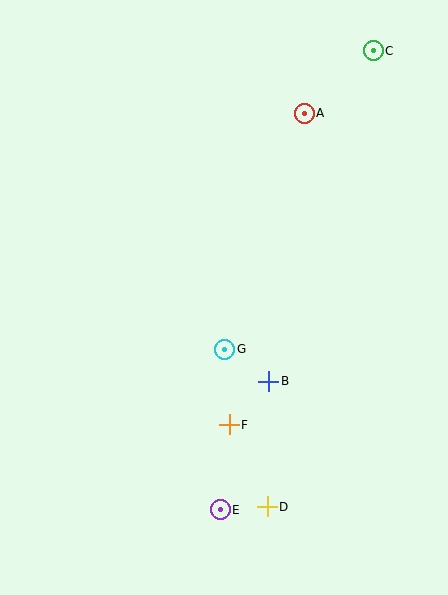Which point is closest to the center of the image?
Point G at (225, 349) is closest to the center.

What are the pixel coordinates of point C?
Point C is at (373, 51).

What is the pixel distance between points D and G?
The distance between D and G is 163 pixels.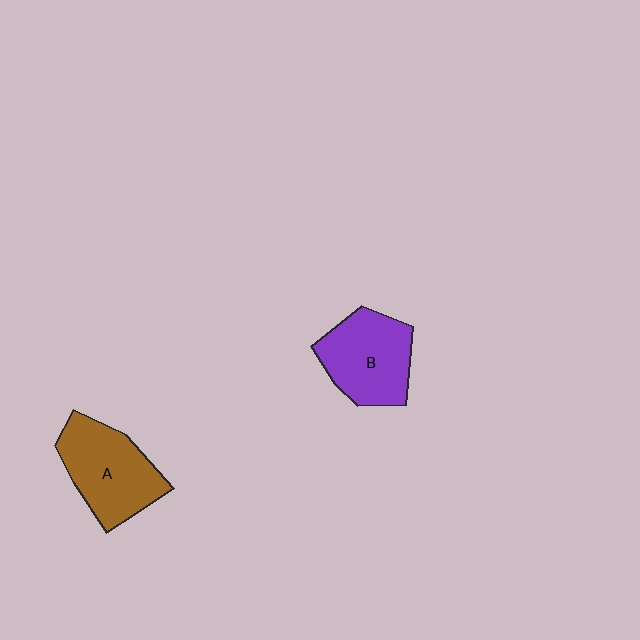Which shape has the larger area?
Shape A (brown).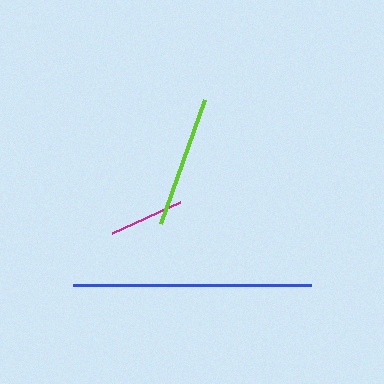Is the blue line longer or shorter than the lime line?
The blue line is longer than the lime line.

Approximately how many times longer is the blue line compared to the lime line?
The blue line is approximately 1.8 times the length of the lime line.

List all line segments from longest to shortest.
From longest to shortest: blue, lime, magenta.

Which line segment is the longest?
The blue line is the longest at approximately 238 pixels.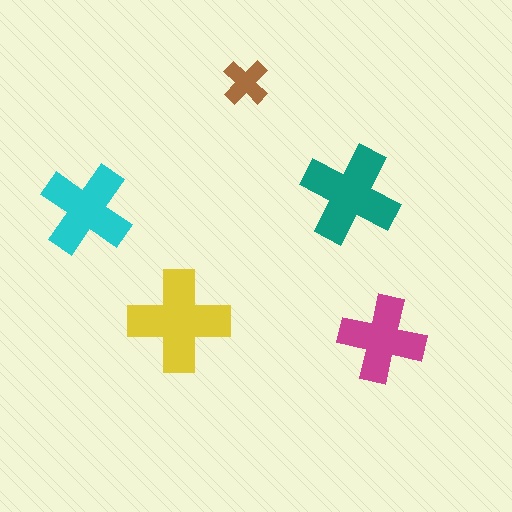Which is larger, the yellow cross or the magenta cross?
The yellow one.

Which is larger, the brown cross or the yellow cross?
The yellow one.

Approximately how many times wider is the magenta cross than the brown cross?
About 2 times wider.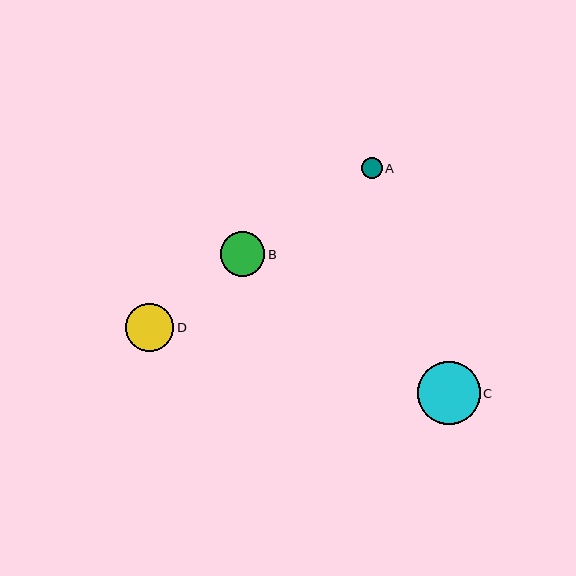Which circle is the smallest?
Circle A is the smallest with a size of approximately 21 pixels.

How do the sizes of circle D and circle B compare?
Circle D and circle B are approximately the same size.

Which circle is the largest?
Circle C is the largest with a size of approximately 63 pixels.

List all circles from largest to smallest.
From largest to smallest: C, D, B, A.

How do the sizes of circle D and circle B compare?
Circle D and circle B are approximately the same size.